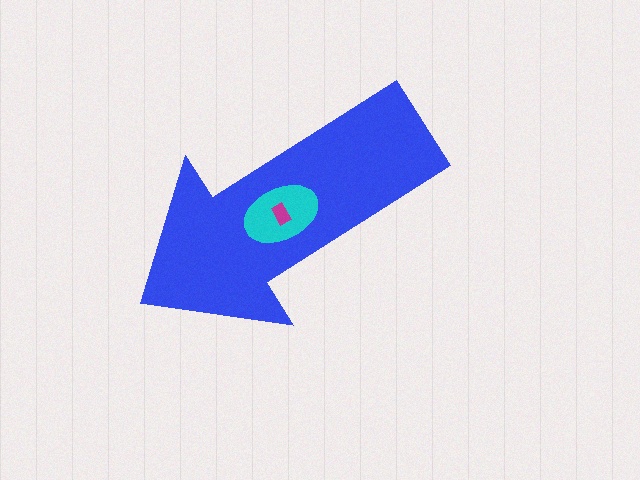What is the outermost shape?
The blue arrow.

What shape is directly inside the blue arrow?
The cyan ellipse.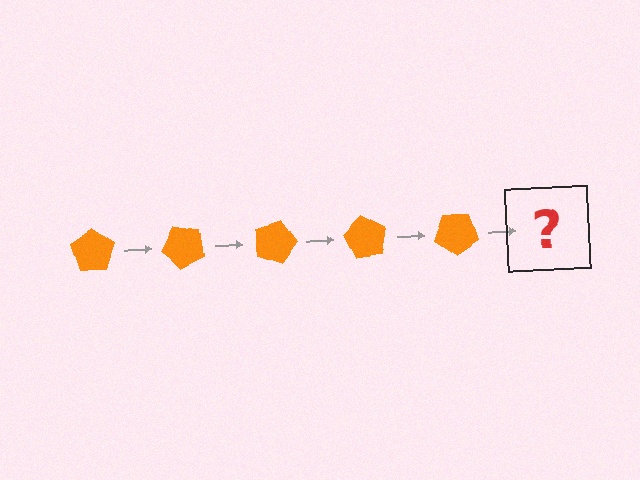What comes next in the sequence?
The next element should be an orange pentagon rotated 225 degrees.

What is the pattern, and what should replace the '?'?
The pattern is that the pentagon rotates 45 degrees each step. The '?' should be an orange pentagon rotated 225 degrees.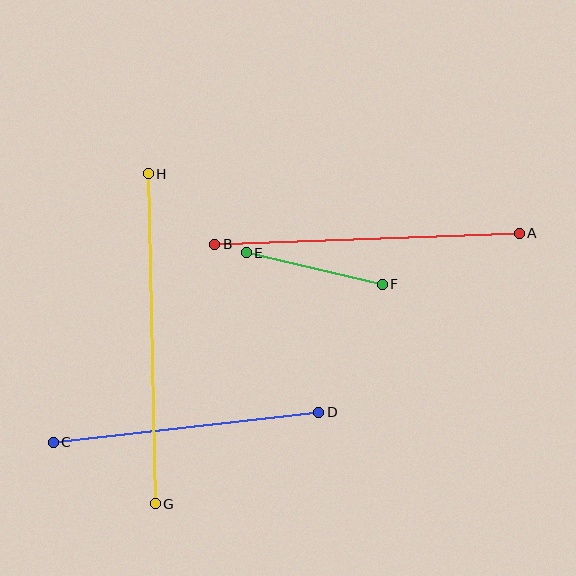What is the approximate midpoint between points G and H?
The midpoint is at approximately (152, 339) pixels.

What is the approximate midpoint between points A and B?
The midpoint is at approximately (367, 239) pixels.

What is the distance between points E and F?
The distance is approximately 139 pixels.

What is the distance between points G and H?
The distance is approximately 330 pixels.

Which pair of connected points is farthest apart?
Points G and H are farthest apart.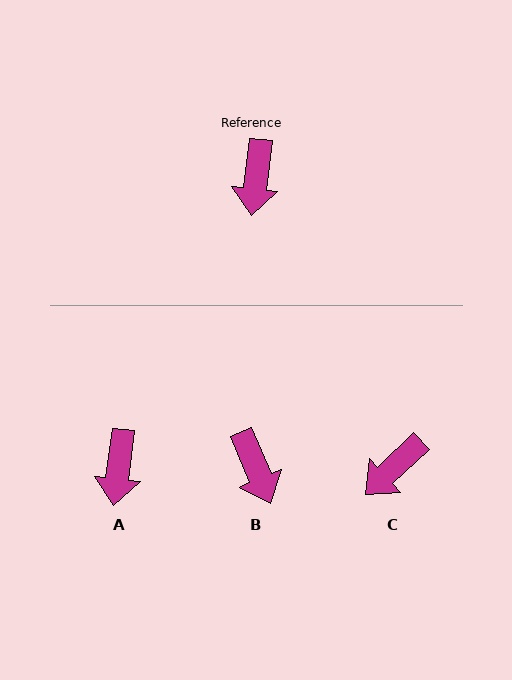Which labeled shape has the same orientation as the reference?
A.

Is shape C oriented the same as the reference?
No, it is off by about 39 degrees.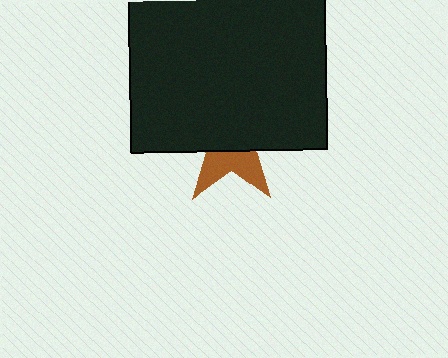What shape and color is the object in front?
The object in front is a black rectangle.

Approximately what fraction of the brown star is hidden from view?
Roughly 62% of the brown star is hidden behind the black rectangle.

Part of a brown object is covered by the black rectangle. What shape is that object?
It is a star.